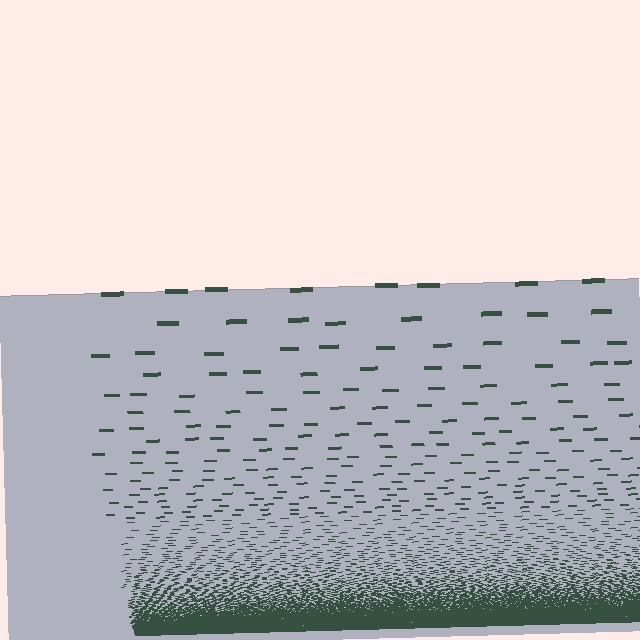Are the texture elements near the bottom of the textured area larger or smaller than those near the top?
Smaller. The gradient is inverted — elements near the bottom are smaller and denser.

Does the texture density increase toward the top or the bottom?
Density increases toward the bottom.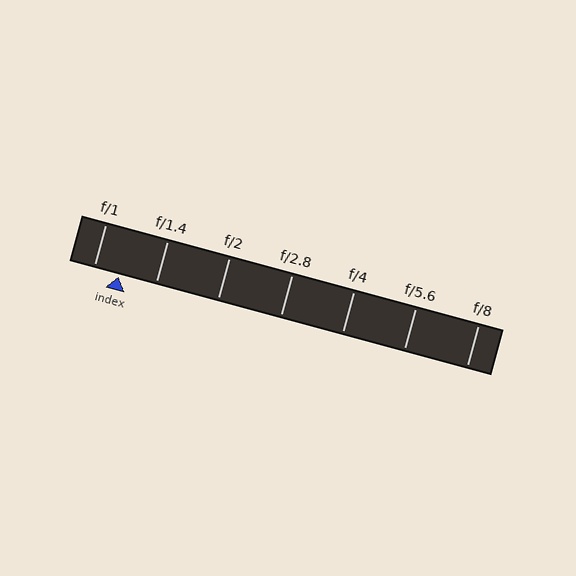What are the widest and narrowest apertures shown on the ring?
The widest aperture shown is f/1 and the narrowest is f/8.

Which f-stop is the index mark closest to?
The index mark is closest to f/1.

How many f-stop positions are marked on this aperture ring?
There are 7 f-stop positions marked.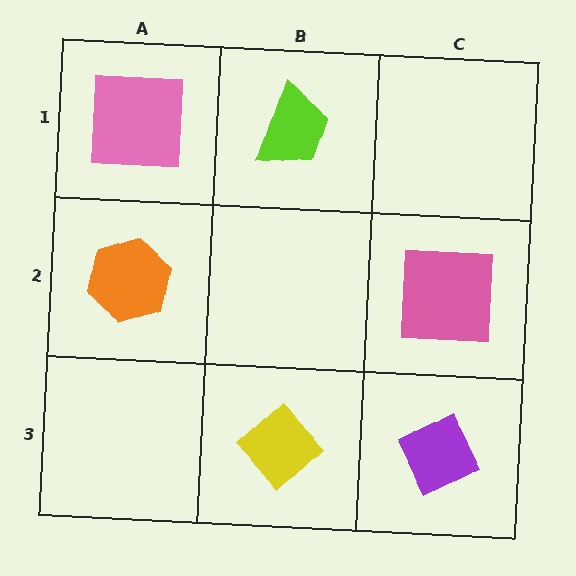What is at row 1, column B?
A lime trapezoid.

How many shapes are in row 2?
2 shapes.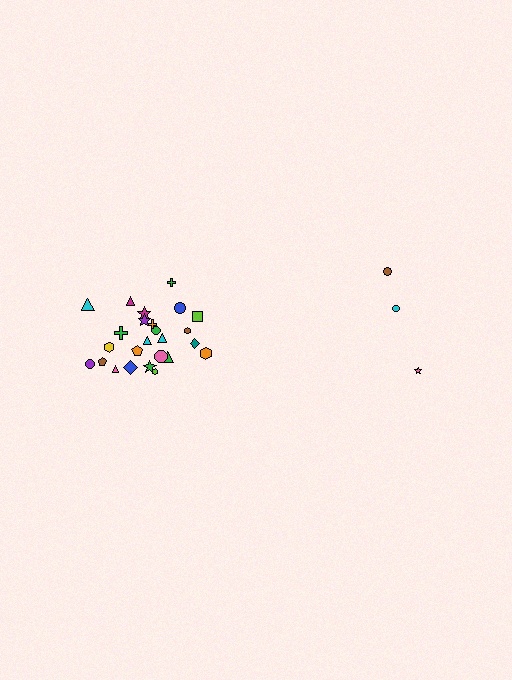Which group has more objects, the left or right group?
The left group.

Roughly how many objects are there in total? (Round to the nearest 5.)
Roughly 30 objects in total.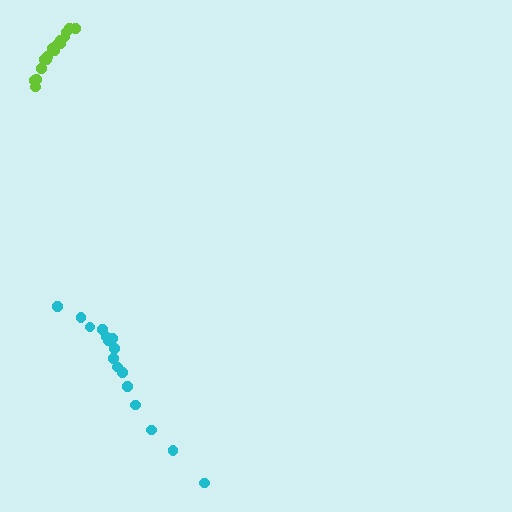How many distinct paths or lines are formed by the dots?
There are 2 distinct paths.